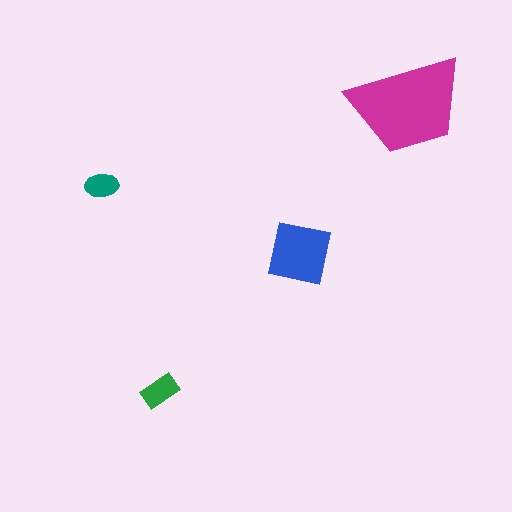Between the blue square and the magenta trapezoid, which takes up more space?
The magenta trapezoid.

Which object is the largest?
The magenta trapezoid.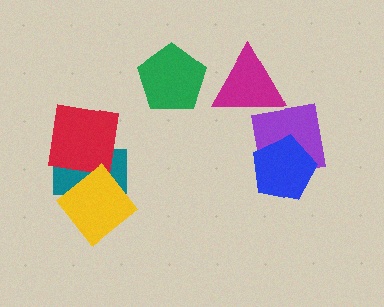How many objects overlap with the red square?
2 objects overlap with the red square.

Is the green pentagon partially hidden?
No, no other shape covers it.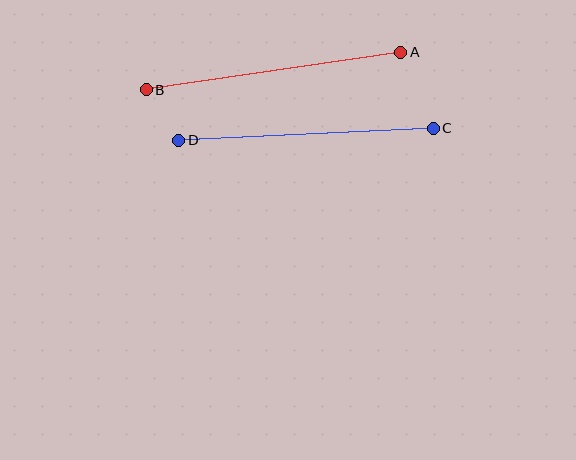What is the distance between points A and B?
The distance is approximately 258 pixels.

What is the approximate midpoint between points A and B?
The midpoint is at approximately (274, 71) pixels.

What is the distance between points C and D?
The distance is approximately 254 pixels.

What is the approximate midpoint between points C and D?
The midpoint is at approximately (306, 134) pixels.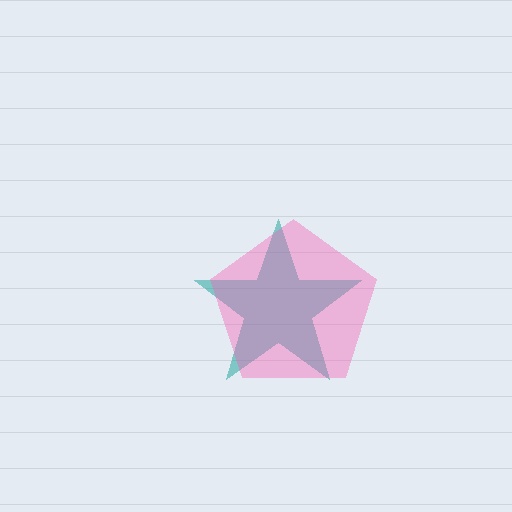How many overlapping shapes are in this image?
There are 2 overlapping shapes in the image.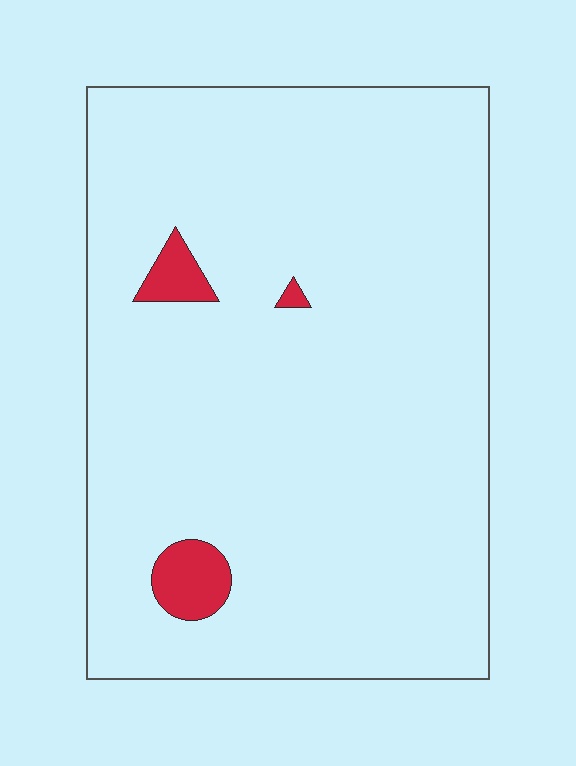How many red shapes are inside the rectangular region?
3.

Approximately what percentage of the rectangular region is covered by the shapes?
Approximately 5%.